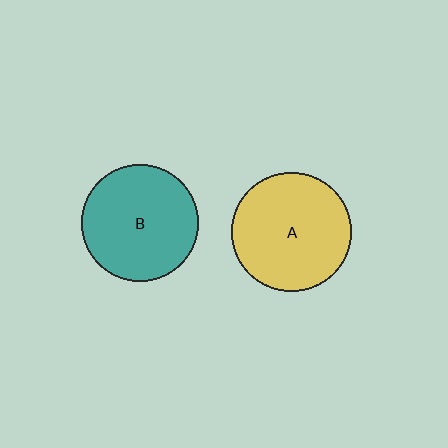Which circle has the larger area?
Circle A (yellow).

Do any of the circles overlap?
No, none of the circles overlap.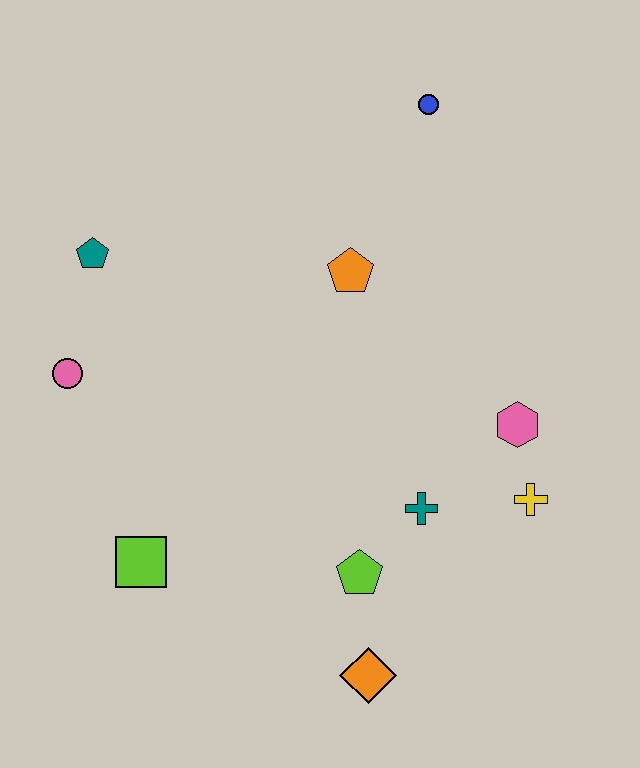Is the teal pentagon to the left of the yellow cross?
Yes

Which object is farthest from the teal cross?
The teal pentagon is farthest from the teal cross.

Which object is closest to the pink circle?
The teal pentagon is closest to the pink circle.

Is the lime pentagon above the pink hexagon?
No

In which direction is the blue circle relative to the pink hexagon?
The blue circle is above the pink hexagon.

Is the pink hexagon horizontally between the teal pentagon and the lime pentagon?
No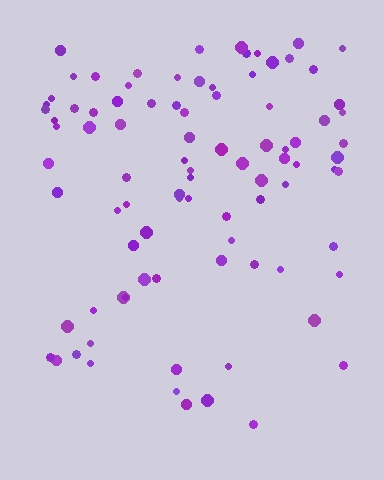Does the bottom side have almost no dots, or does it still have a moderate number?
Still a moderate number, just noticeably fewer than the top.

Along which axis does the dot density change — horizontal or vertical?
Vertical.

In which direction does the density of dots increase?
From bottom to top, with the top side densest.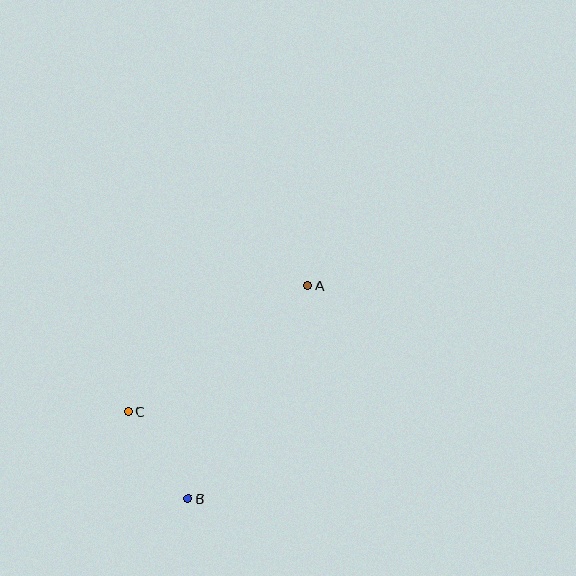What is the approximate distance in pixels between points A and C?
The distance between A and C is approximately 219 pixels.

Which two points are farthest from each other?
Points A and B are farthest from each other.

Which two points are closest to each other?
Points B and C are closest to each other.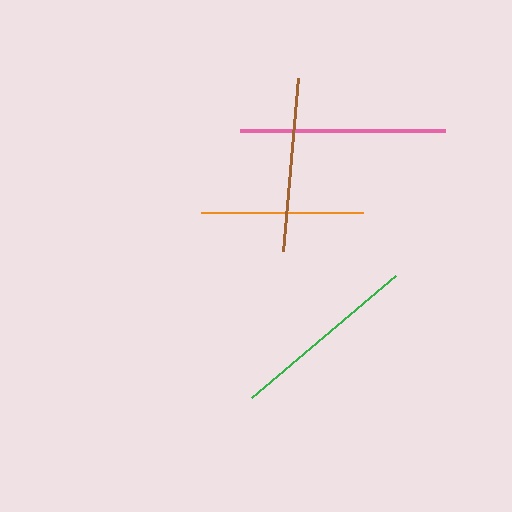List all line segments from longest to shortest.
From longest to shortest: pink, green, brown, orange.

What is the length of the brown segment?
The brown segment is approximately 173 pixels long.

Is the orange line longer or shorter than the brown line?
The brown line is longer than the orange line.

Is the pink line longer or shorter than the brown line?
The pink line is longer than the brown line.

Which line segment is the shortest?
The orange line is the shortest at approximately 162 pixels.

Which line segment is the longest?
The pink line is the longest at approximately 205 pixels.